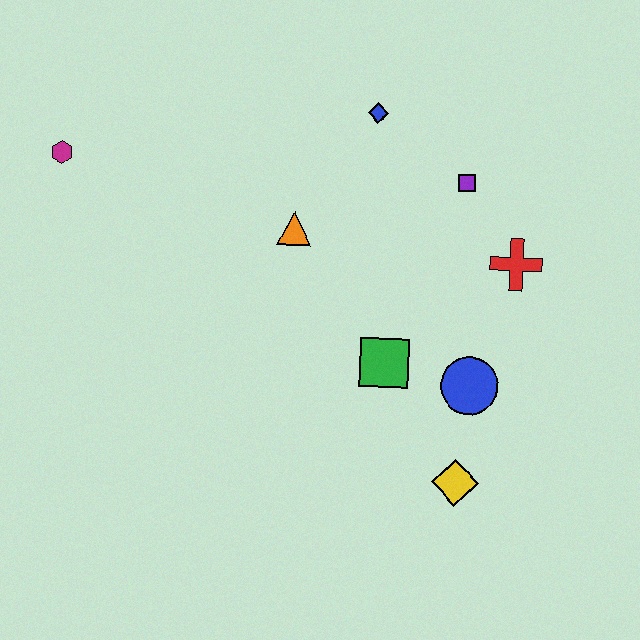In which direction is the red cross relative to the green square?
The red cross is to the right of the green square.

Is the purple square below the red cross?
No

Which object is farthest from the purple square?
The magenta hexagon is farthest from the purple square.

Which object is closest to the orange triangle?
The blue diamond is closest to the orange triangle.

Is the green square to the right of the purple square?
No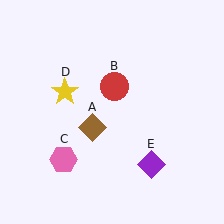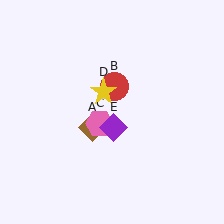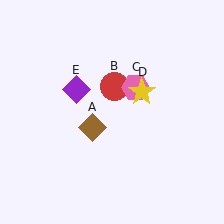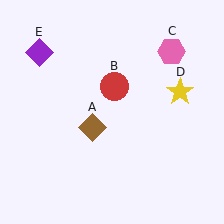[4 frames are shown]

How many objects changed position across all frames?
3 objects changed position: pink hexagon (object C), yellow star (object D), purple diamond (object E).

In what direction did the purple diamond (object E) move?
The purple diamond (object E) moved up and to the left.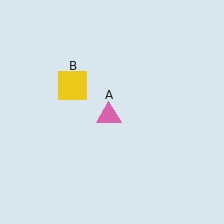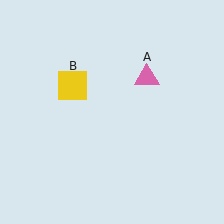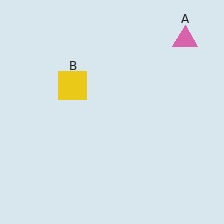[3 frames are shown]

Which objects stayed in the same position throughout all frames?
Yellow square (object B) remained stationary.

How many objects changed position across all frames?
1 object changed position: pink triangle (object A).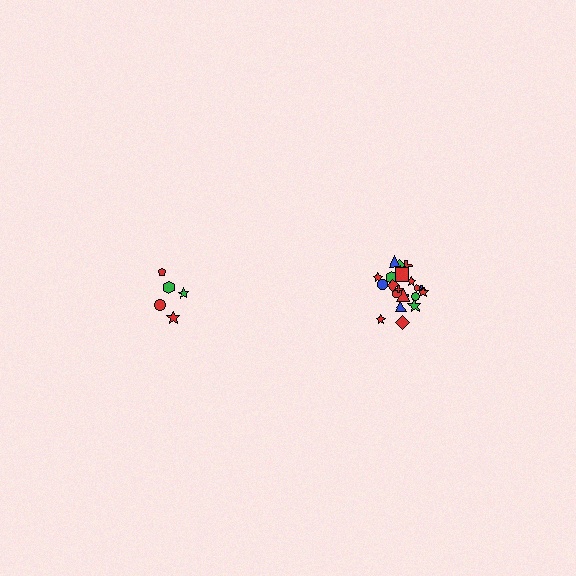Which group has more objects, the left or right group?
The right group.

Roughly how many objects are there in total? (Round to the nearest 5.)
Roughly 25 objects in total.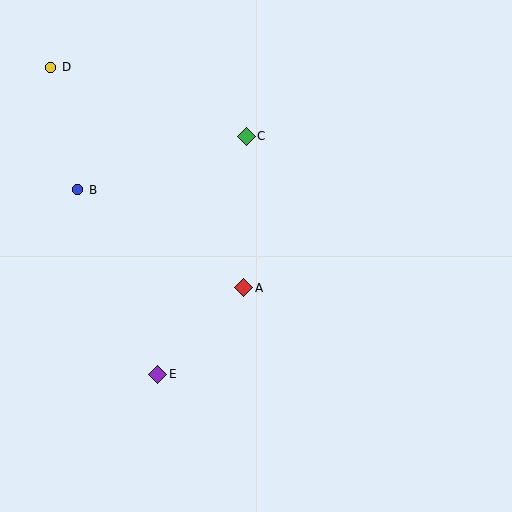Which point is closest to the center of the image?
Point A at (244, 288) is closest to the center.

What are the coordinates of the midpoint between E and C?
The midpoint between E and C is at (202, 255).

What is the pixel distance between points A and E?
The distance between A and E is 122 pixels.